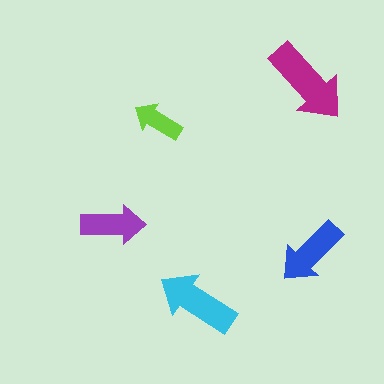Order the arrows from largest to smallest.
the magenta one, the cyan one, the blue one, the purple one, the lime one.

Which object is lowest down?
The cyan arrow is bottommost.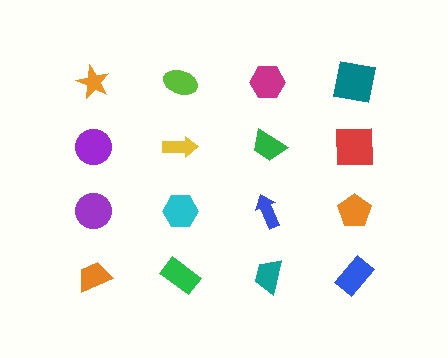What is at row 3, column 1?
A purple circle.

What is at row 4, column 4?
A blue rectangle.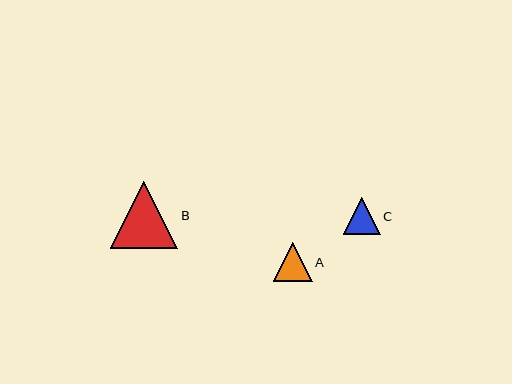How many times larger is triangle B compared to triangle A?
Triangle B is approximately 1.7 times the size of triangle A.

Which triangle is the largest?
Triangle B is the largest with a size of approximately 67 pixels.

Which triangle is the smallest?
Triangle C is the smallest with a size of approximately 37 pixels.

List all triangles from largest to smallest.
From largest to smallest: B, A, C.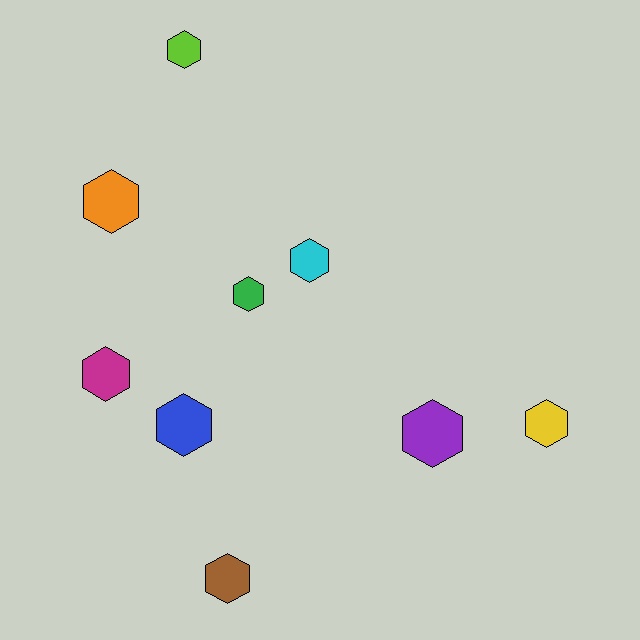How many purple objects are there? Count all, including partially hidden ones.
There is 1 purple object.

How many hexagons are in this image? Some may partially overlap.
There are 9 hexagons.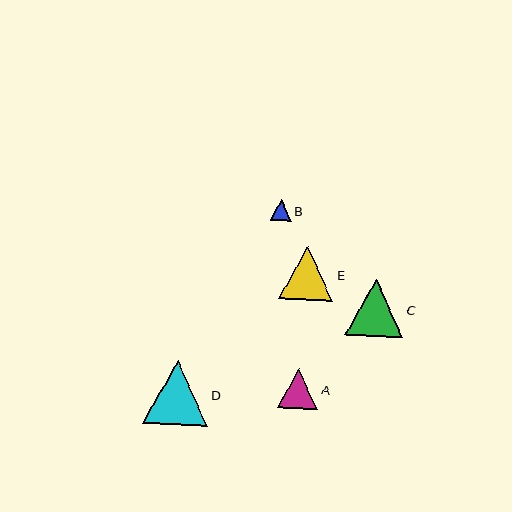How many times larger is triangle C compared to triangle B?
Triangle C is approximately 2.8 times the size of triangle B.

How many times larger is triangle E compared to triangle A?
Triangle E is approximately 1.4 times the size of triangle A.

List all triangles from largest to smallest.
From largest to smallest: D, C, E, A, B.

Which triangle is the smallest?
Triangle B is the smallest with a size of approximately 21 pixels.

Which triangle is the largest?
Triangle D is the largest with a size of approximately 64 pixels.